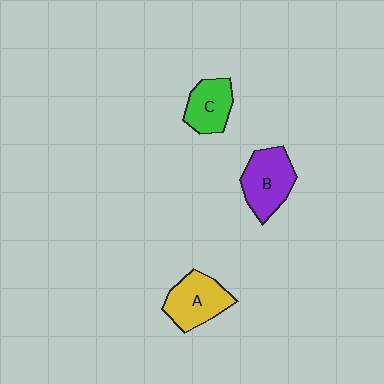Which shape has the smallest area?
Shape C (green).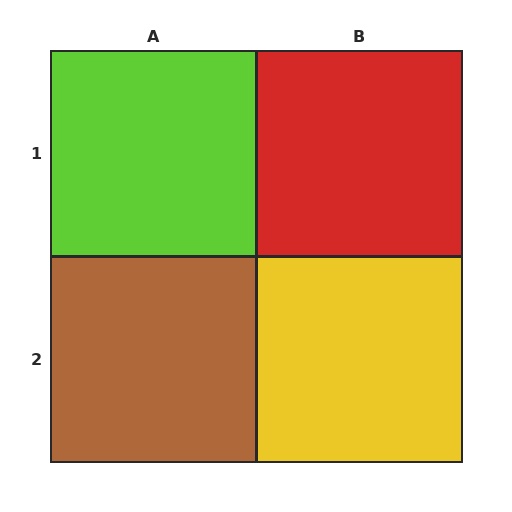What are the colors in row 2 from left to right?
Brown, yellow.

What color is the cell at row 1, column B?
Red.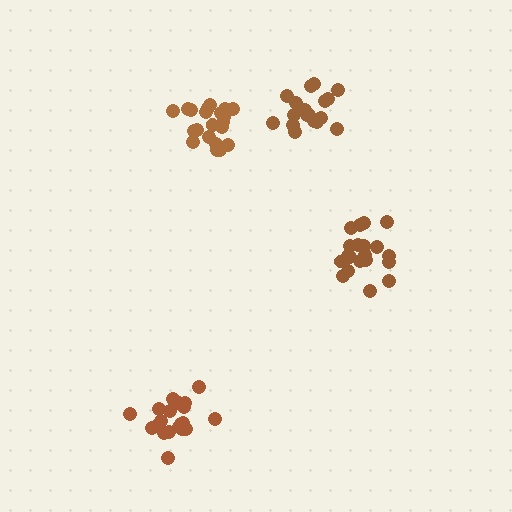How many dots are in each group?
Group 1: 21 dots, Group 2: 18 dots, Group 3: 21 dots, Group 4: 20 dots (80 total).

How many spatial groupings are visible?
There are 4 spatial groupings.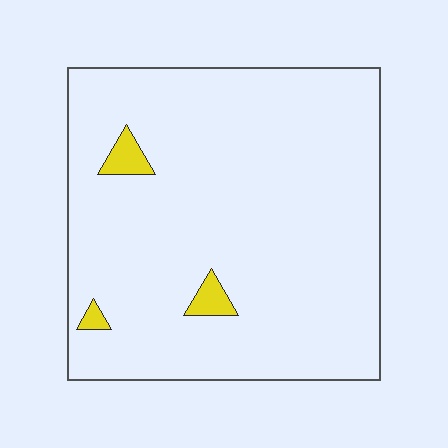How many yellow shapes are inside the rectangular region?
3.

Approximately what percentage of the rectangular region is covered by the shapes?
Approximately 5%.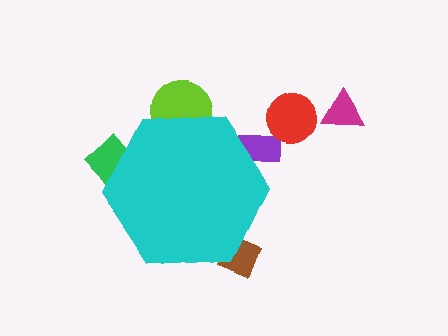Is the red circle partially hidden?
No, the red circle is fully visible.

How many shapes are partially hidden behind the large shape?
4 shapes are partially hidden.